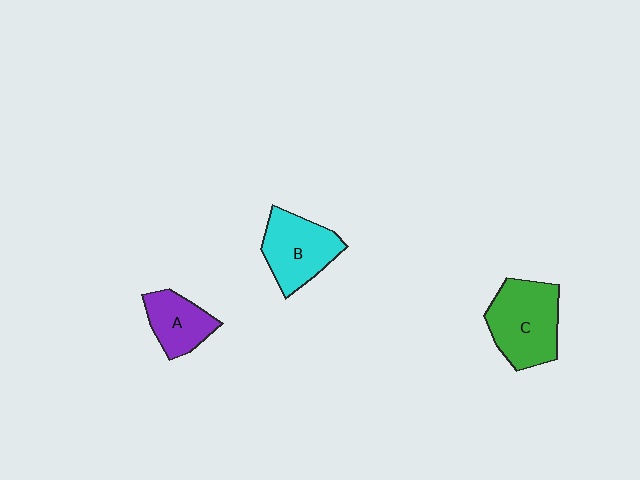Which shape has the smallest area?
Shape A (purple).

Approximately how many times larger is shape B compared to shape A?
Approximately 1.4 times.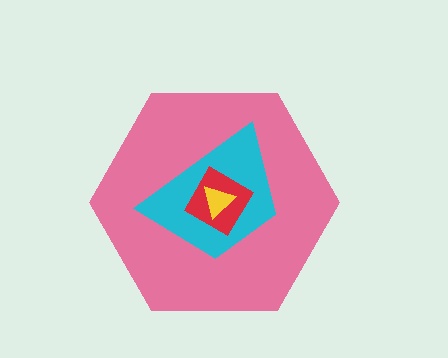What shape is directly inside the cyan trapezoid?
The red diamond.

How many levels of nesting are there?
4.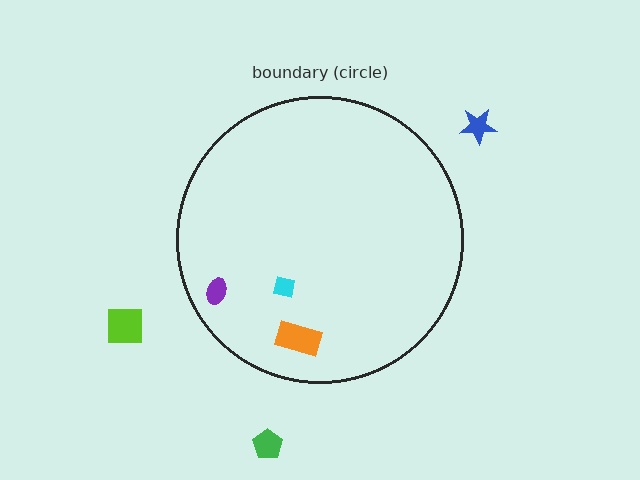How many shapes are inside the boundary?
3 inside, 3 outside.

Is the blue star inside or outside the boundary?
Outside.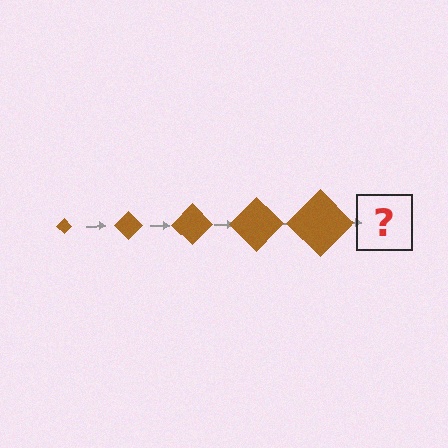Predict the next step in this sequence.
The next step is a brown diamond, larger than the previous one.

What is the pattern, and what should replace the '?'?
The pattern is that the diamond gets progressively larger each step. The '?' should be a brown diamond, larger than the previous one.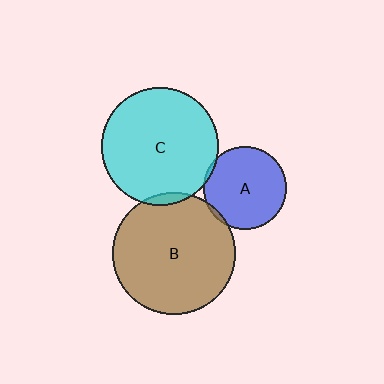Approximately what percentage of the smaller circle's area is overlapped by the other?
Approximately 5%.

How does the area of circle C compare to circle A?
Approximately 2.0 times.